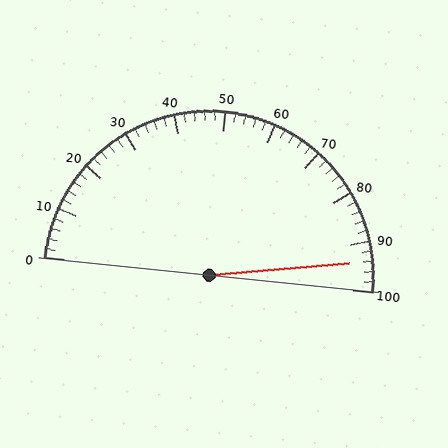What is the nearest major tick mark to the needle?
The nearest major tick mark is 90.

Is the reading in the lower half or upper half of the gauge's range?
The reading is in the upper half of the range (0 to 100).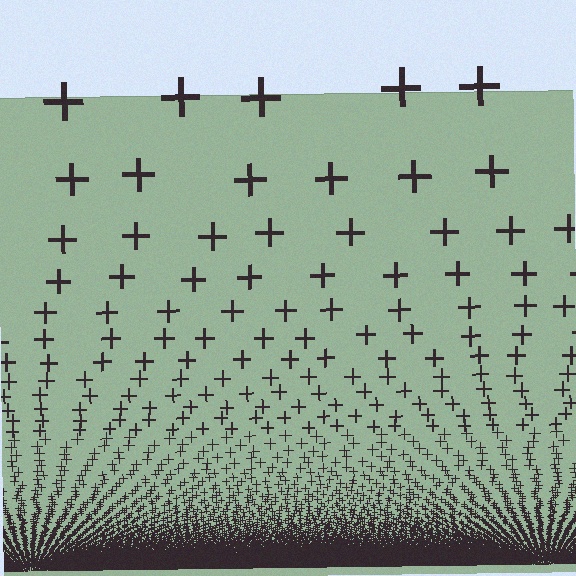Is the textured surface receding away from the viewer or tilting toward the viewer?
The surface appears to tilt toward the viewer. Texture elements get larger and sparser toward the top.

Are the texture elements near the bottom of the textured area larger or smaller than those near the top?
Smaller. The gradient is inverted — elements near the bottom are smaller and denser.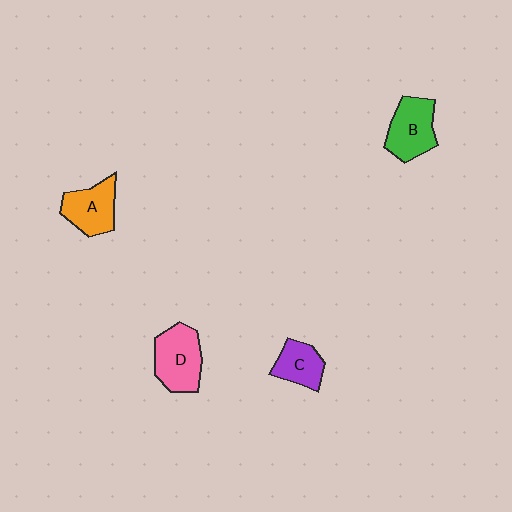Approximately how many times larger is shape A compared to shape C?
Approximately 1.3 times.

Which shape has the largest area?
Shape D (pink).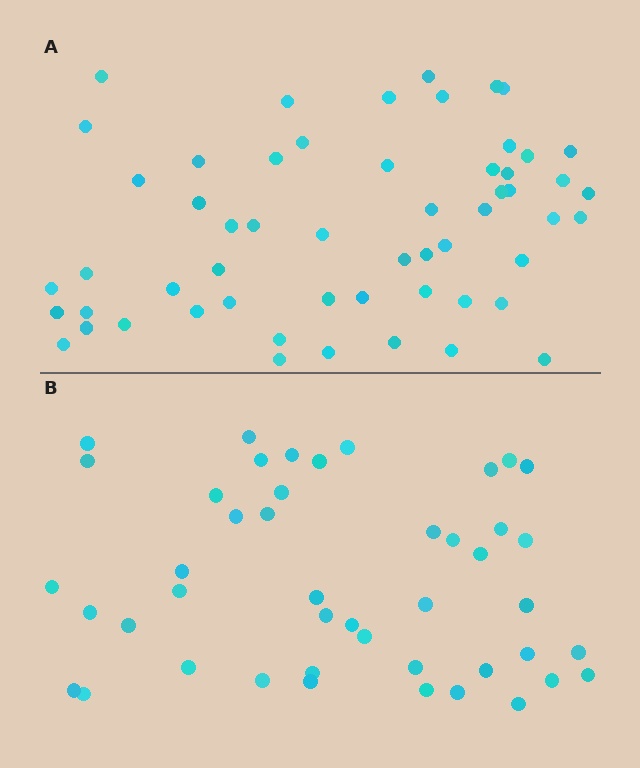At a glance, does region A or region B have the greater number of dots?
Region A (the top region) has more dots.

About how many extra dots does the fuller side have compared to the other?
Region A has roughly 12 or so more dots than region B.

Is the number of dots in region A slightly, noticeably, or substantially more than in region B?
Region A has only slightly more — the two regions are fairly close. The ratio is roughly 1.2 to 1.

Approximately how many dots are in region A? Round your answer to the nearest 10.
About 60 dots. (The exact count is 56, which rounds to 60.)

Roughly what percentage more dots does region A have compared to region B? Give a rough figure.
About 25% more.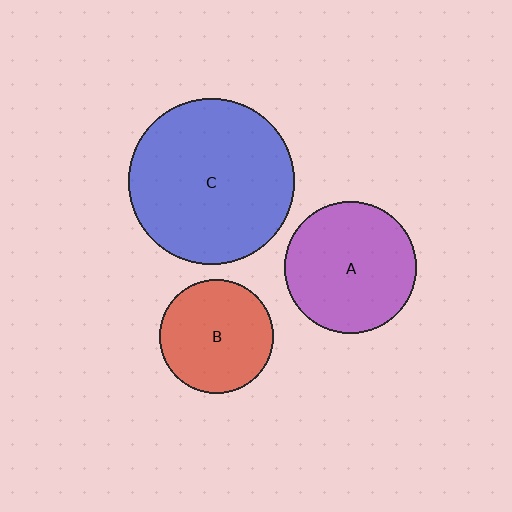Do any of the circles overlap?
No, none of the circles overlap.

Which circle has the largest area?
Circle C (blue).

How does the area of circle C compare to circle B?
Approximately 2.1 times.